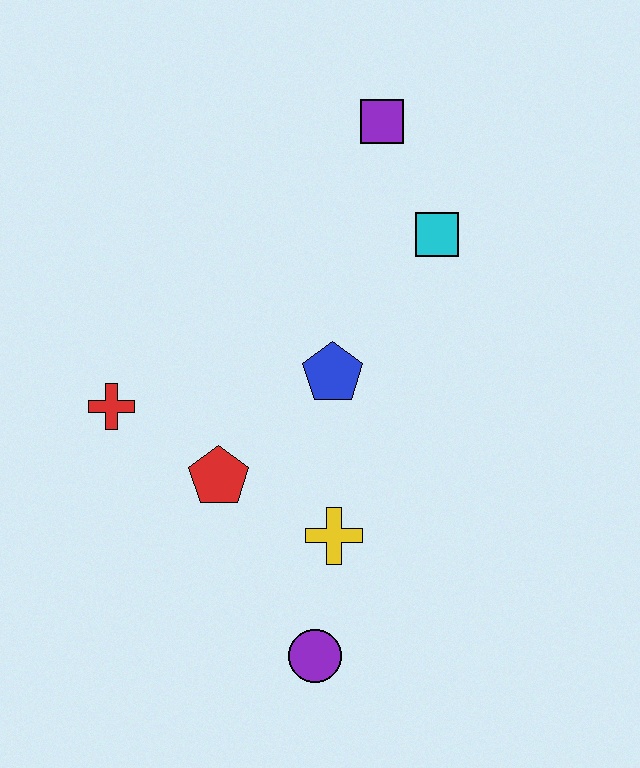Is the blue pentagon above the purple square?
No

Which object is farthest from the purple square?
The purple circle is farthest from the purple square.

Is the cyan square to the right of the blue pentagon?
Yes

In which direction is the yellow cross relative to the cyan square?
The yellow cross is below the cyan square.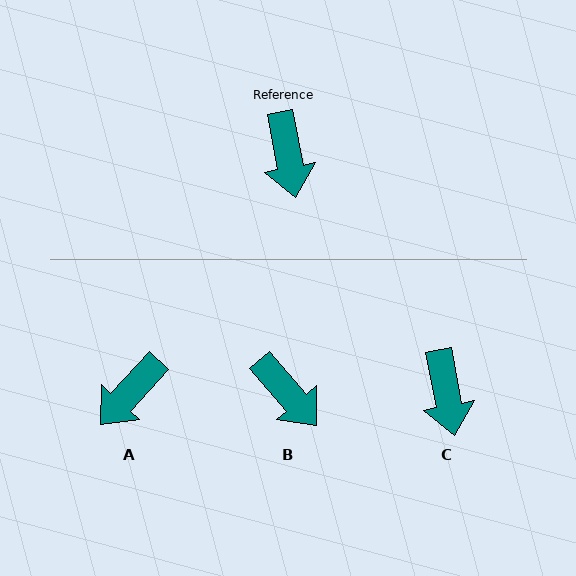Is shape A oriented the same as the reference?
No, it is off by about 53 degrees.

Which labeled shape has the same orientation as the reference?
C.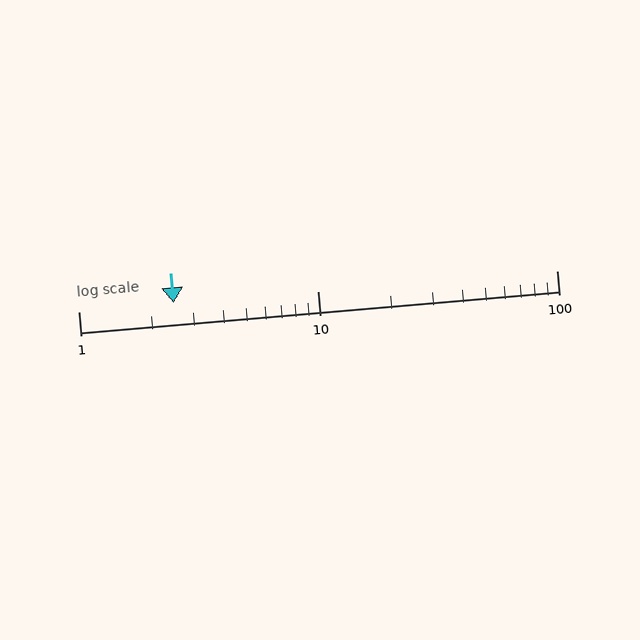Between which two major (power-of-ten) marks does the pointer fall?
The pointer is between 1 and 10.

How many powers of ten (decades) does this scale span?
The scale spans 2 decades, from 1 to 100.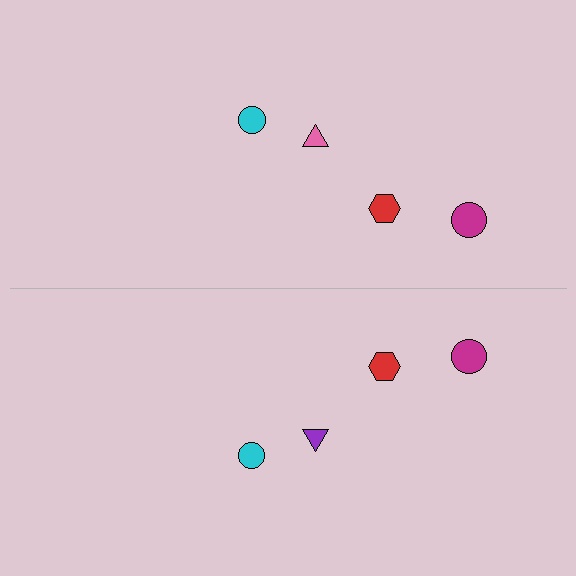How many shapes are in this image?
There are 8 shapes in this image.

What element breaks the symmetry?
The purple triangle on the bottom side breaks the symmetry — its mirror counterpart is pink.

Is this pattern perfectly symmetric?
No, the pattern is not perfectly symmetric. The purple triangle on the bottom side breaks the symmetry — its mirror counterpart is pink.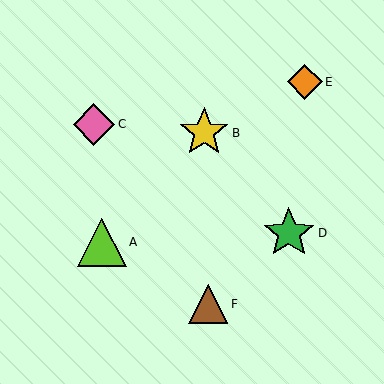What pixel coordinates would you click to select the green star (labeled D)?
Click at (289, 233) to select the green star D.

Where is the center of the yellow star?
The center of the yellow star is at (204, 133).